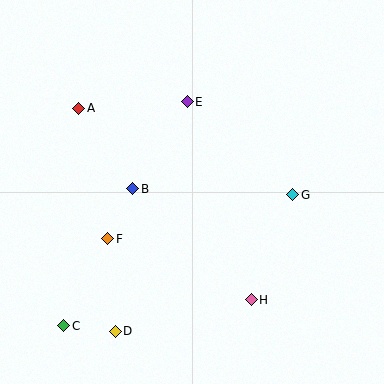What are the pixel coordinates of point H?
Point H is at (251, 300).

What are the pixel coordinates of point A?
Point A is at (79, 108).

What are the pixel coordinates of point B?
Point B is at (133, 189).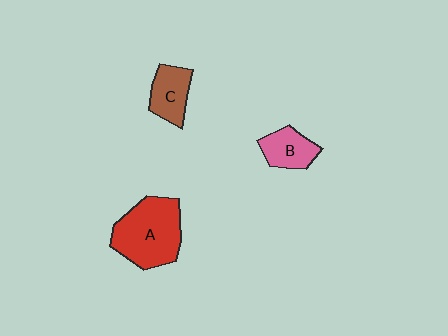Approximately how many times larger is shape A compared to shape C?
Approximately 2.0 times.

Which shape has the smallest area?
Shape B (pink).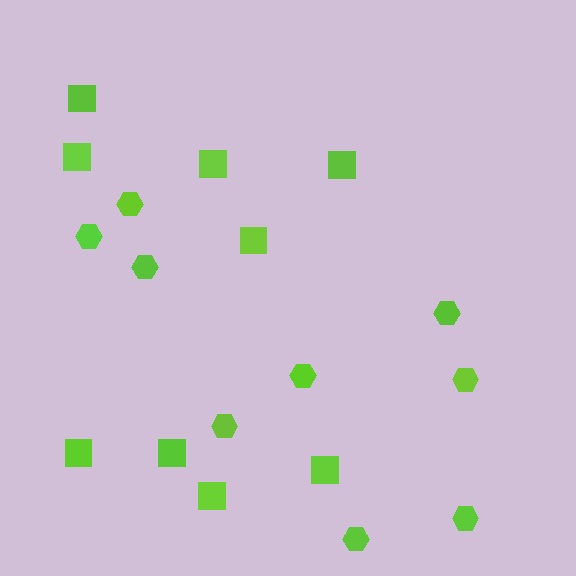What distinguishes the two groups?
There are 2 groups: one group of squares (9) and one group of hexagons (9).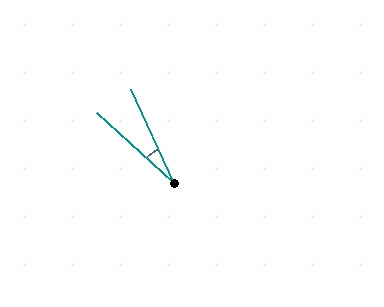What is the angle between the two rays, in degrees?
Approximately 23 degrees.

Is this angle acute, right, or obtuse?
It is acute.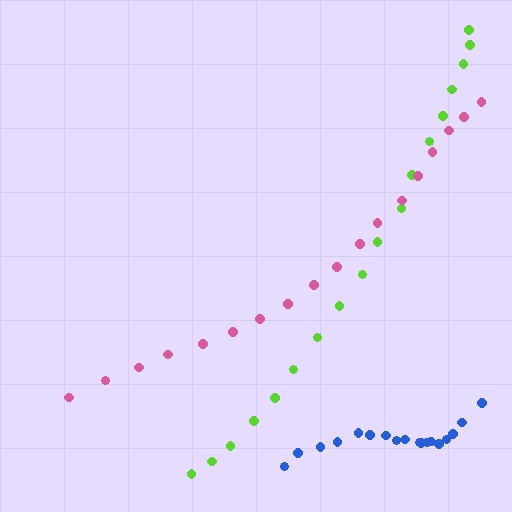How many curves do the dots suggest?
There are 3 distinct paths.